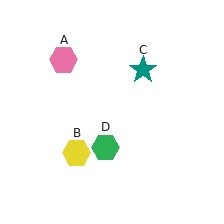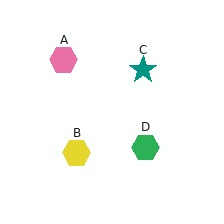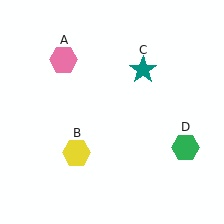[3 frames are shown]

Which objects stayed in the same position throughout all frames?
Pink hexagon (object A) and yellow hexagon (object B) and teal star (object C) remained stationary.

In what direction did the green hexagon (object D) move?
The green hexagon (object D) moved right.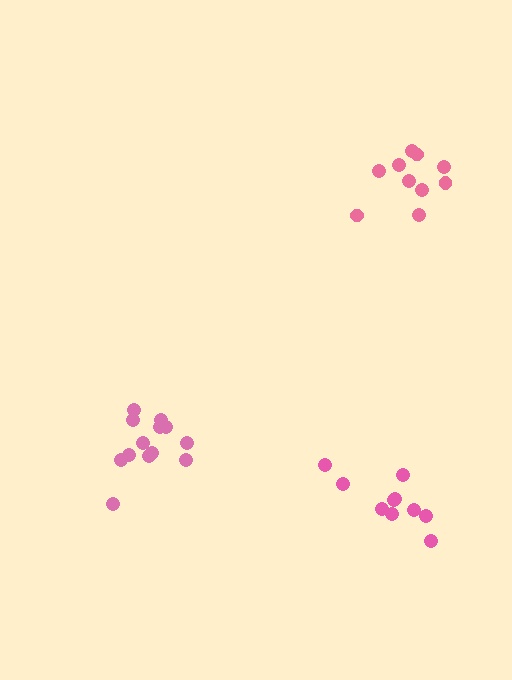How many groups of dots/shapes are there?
There are 3 groups.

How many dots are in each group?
Group 1: 10 dots, Group 2: 10 dots, Group 3: 13 dots (33 total).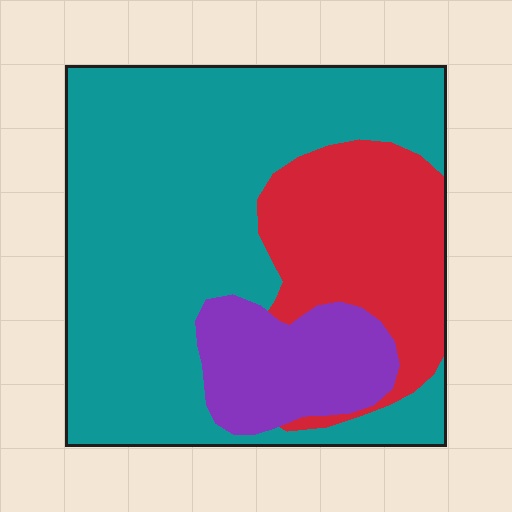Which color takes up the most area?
Teal, at roughly 60%.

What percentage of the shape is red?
Red takes up less than a quarter of the shape.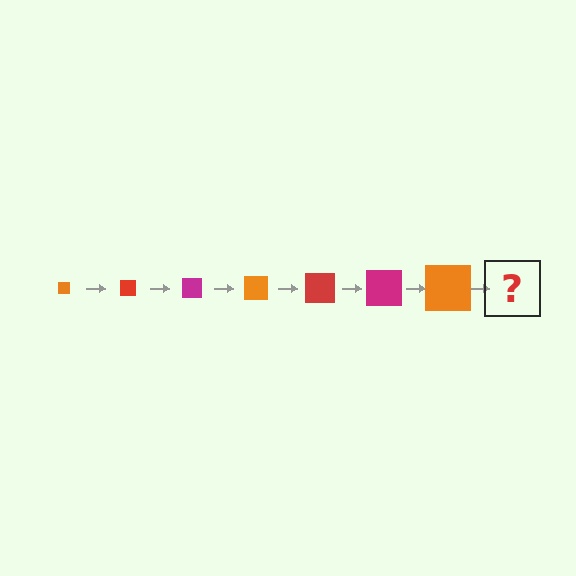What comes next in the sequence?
The next element should be a red square, larger than the previous one.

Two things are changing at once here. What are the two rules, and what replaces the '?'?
The two rules are that the square grows larger each step and the color cycles through orange, red, and magenta. The '?' should be a red square, larger than the previous one.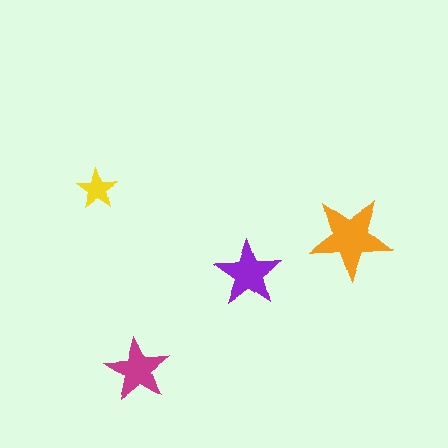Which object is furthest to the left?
The yellow star is leftmost.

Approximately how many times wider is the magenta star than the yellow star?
About 1.5 times wider.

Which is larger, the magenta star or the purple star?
The purple one.